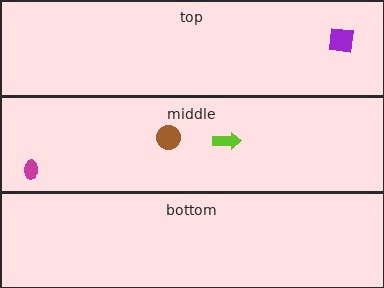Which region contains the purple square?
The top region.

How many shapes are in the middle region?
3.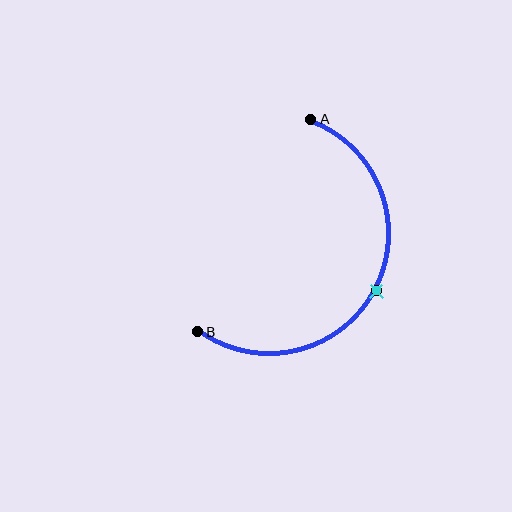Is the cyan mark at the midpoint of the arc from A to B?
Yes. The cyan mark lies on the arc at equal arc-length from both A and B — it is the arc midpoint.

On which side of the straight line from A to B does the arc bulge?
The arc bulges to the right of the straight line connecting A and B.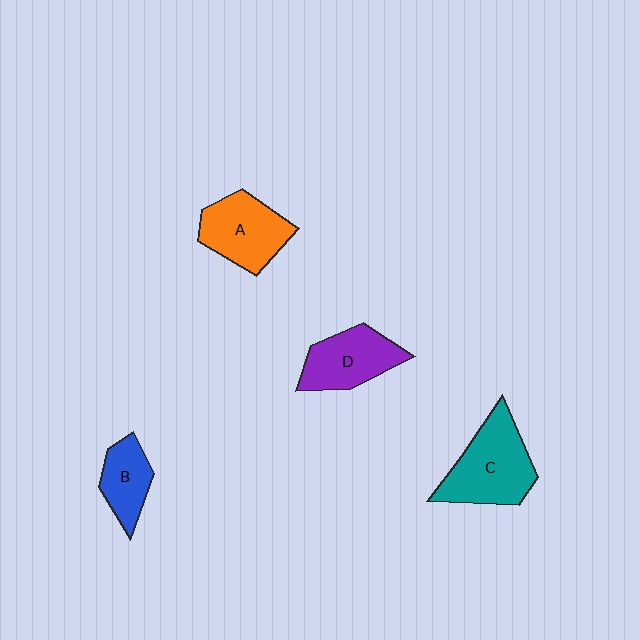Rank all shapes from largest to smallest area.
From largest to smallest: C (teal), A (orange), D (purple), B (blue).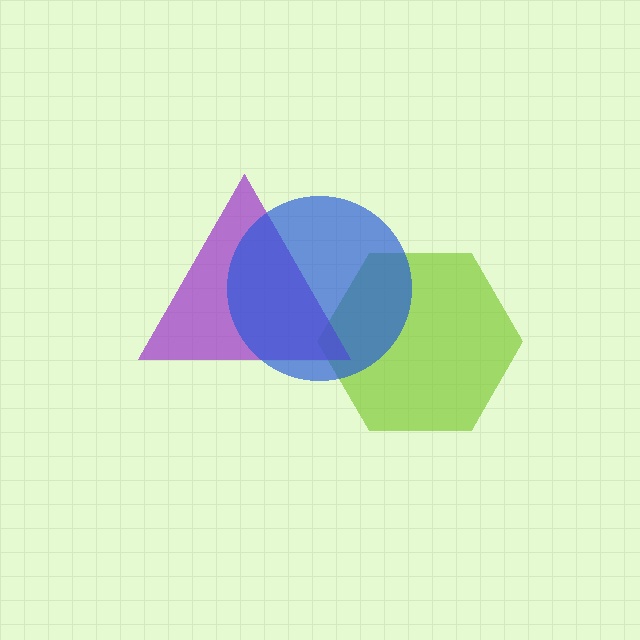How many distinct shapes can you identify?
There are 3 distinct shapes: a lime hexagon, a purple triangle, a blue circle.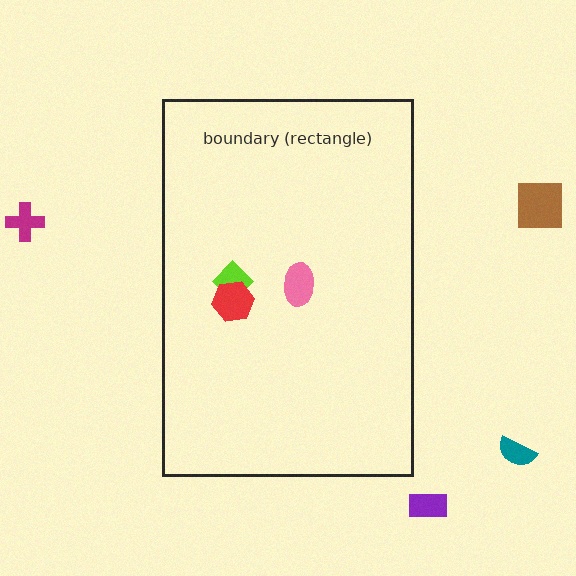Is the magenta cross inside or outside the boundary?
Outside.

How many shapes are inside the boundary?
3 inside, 4 outside.